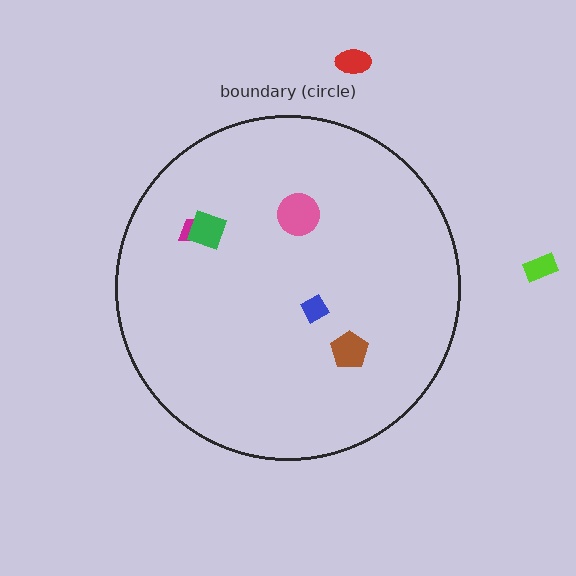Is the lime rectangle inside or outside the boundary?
Outside.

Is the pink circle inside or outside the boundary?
Inside.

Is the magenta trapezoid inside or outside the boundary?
Inside.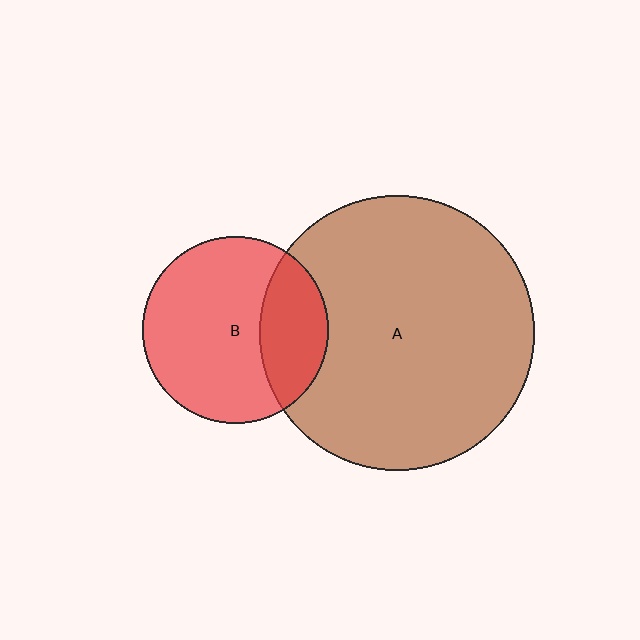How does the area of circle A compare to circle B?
Approximately 2.2 times.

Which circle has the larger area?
Circle A (brown).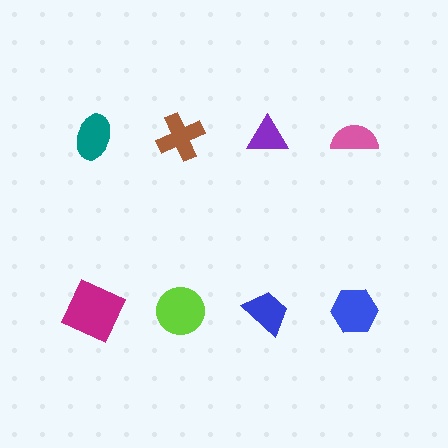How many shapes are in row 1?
4 shapes.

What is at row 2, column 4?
A blue hexagon.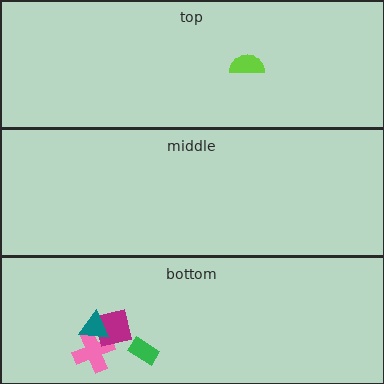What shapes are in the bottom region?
The pink cross, the green rectangle, the magenta square, the teal triangle.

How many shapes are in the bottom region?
4.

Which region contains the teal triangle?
The bottom region.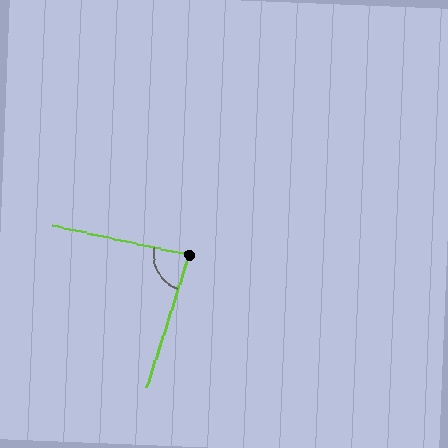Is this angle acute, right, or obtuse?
It is acute.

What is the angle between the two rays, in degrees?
Approximately 84 degrees.